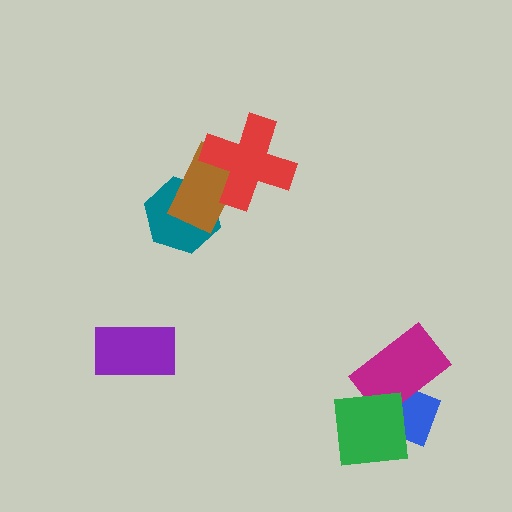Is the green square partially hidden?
No, no other shape covers it.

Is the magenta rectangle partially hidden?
Yes, it is partially covered by another shape.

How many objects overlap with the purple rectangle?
0 objects overlap with the purple rectangle.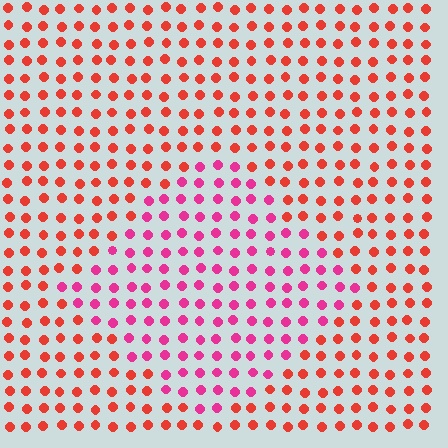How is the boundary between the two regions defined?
The boundary is defined purely by a slight shift in hue (about 37 degrees). Spacing, size, and orientation are identical on both sides.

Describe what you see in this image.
The image is filled with small red elements in a uniform arrangement. A diamond-shaped region is visible where the elements are tinted to a slightly different hue, forming a subtle color boundary.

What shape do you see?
I see a diamond.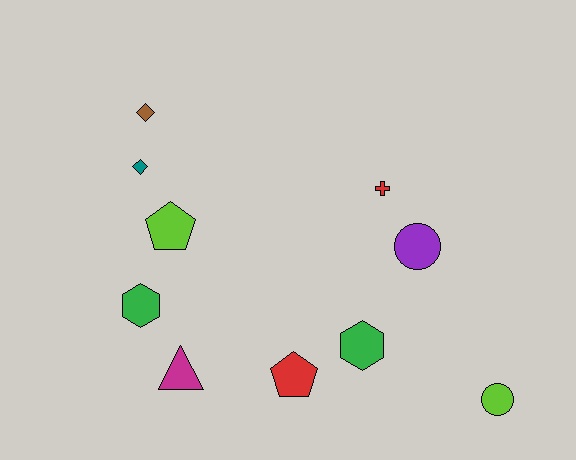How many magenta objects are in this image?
There is 1 magenta object.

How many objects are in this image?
There are 10 objects.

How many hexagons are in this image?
There are 2 hexagons.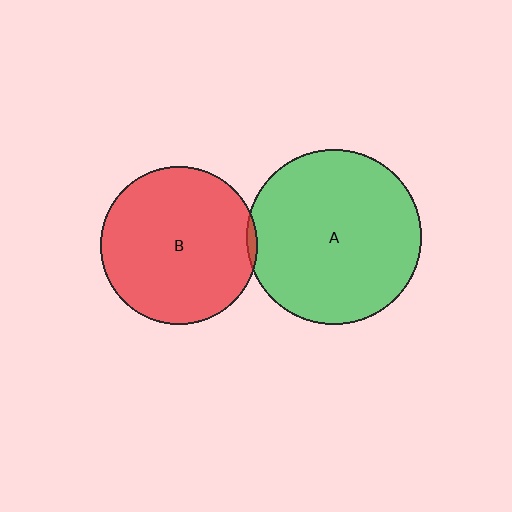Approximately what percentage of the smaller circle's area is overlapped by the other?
Approximately 5%.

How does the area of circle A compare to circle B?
Approximately 1.2 times.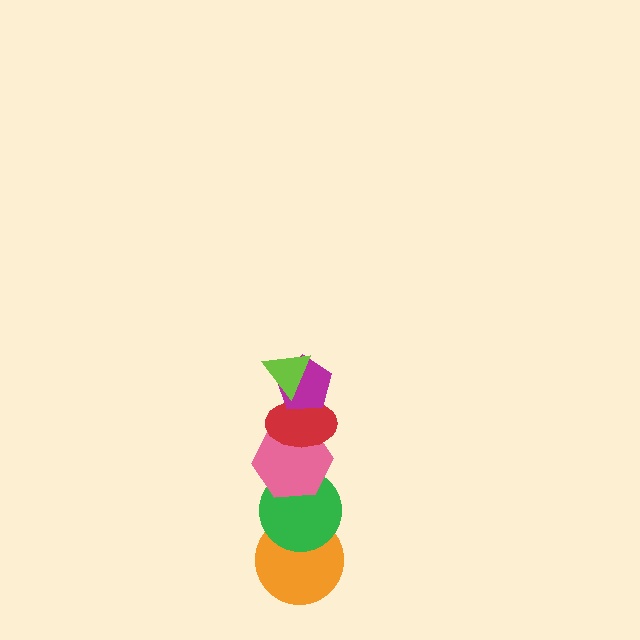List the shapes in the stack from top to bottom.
From top to bottom: the lime triangle, the magenta pentagon, the red ellipse, the pink hexagon, the green circle, the orange circle.